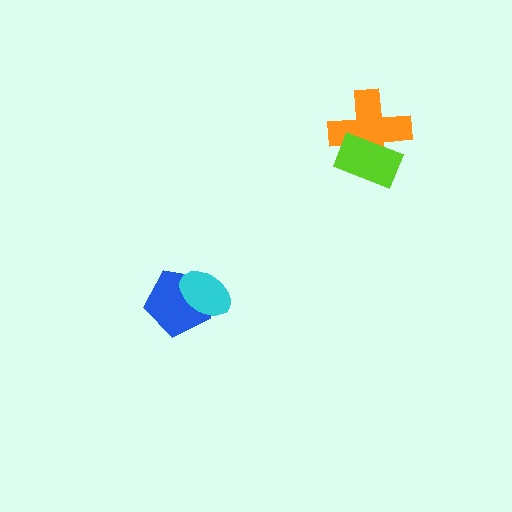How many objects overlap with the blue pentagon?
1 object overlaps with the blue pentagon.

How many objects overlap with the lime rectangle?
1 object overlaps with the lime rectangle.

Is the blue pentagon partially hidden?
Yes, it is partially covered by another shape.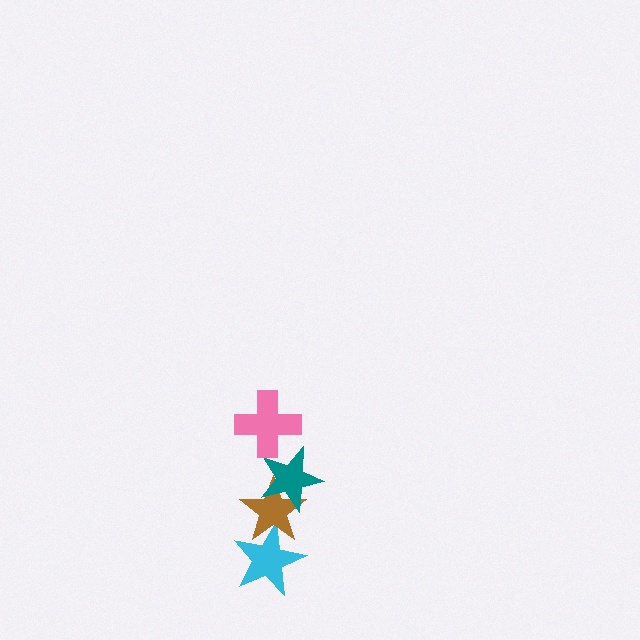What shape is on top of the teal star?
The pink cross is on top of the teal star.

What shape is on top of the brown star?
The teal star is on top of the brown star.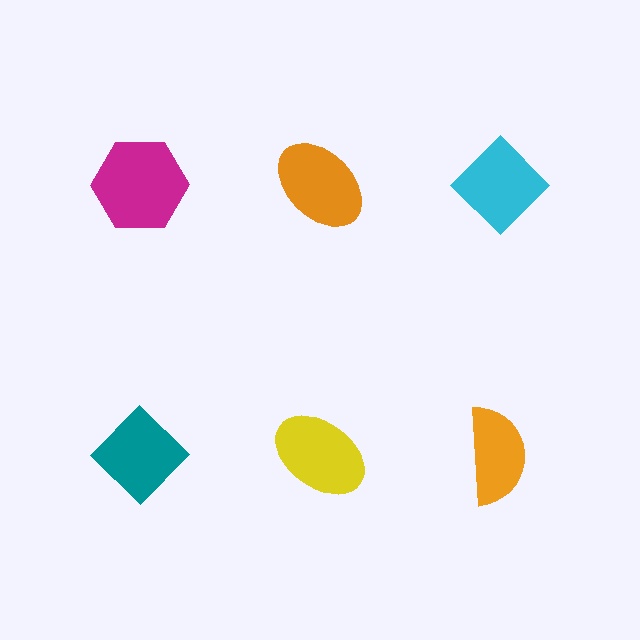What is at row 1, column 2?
An orange ellipse.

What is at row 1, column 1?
A magenta hexagon.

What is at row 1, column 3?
A cyan diamond.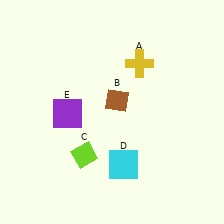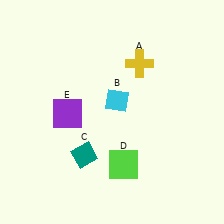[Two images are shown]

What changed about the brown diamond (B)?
In Image 1, B is brown. In Image 2, it changed to cyan.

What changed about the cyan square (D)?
In Image 1, D is cyan. In Image 2, it changed to lime.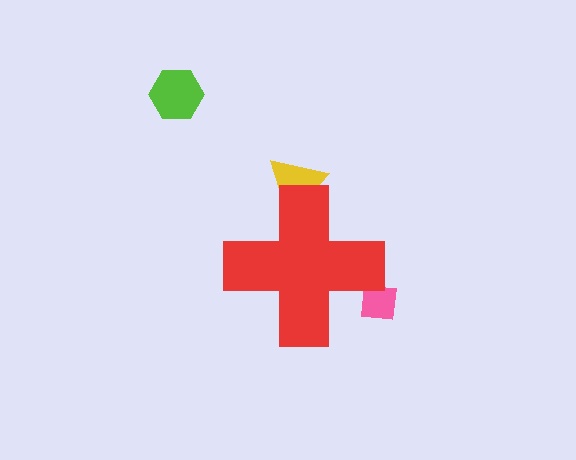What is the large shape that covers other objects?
A red cross.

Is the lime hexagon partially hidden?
No, the lime hexagon is fully visible.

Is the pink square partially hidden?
Yes, the pink square is partially hidden behind the red cross.